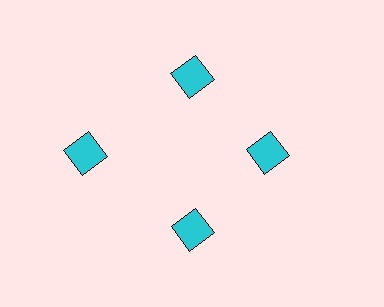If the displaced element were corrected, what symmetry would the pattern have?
It would have 4-fold rotational symmetry — the pattern would map onto itself every 90 degrees.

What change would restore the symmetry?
The symmetry would be restored by moving it inward, back onto the ring so that all 4 squares sit at equal angles and equal distance from the center.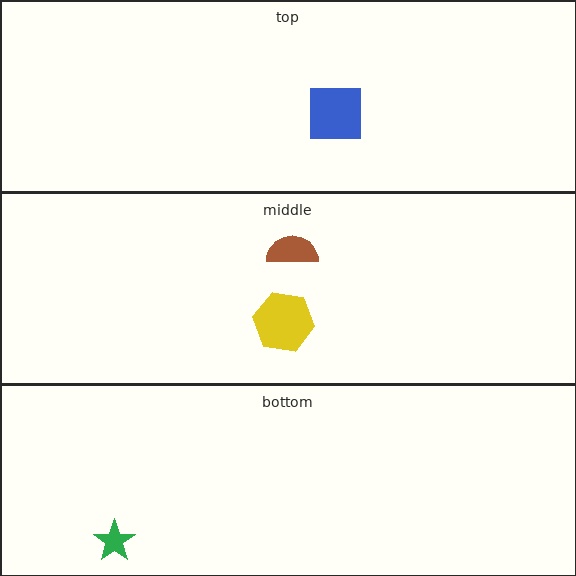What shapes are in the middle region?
The yellow hexagon, the brown semicircle.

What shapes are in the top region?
The blue square.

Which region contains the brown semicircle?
The middle region.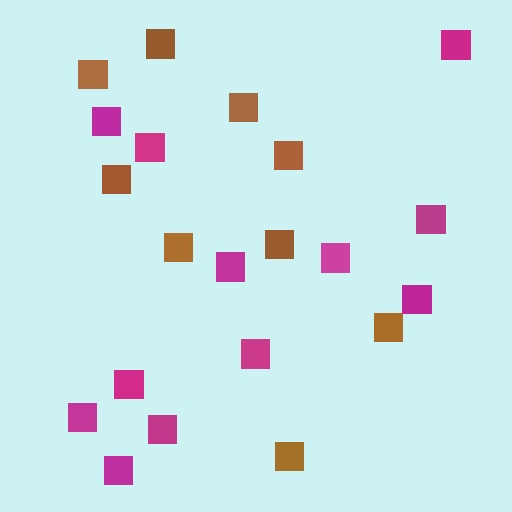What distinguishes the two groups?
There are 2 groups: one group of brown squares (9) and one group of magenta squares (12).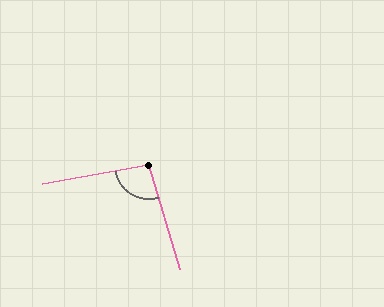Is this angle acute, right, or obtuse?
It is obtuse.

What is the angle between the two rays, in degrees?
Approximately 96 degrees.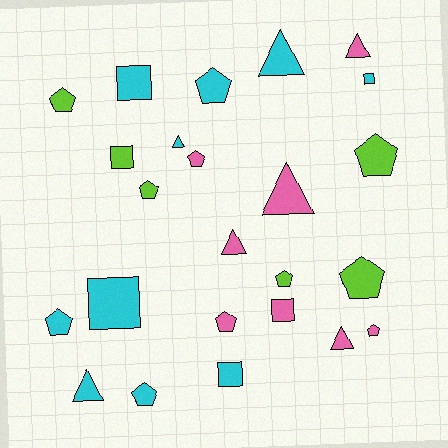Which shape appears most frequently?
Pentagon, with 11 objects.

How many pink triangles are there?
There are 4 pink triangles.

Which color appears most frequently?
Cyan, with 10 objects.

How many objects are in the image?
There are 24 objects.